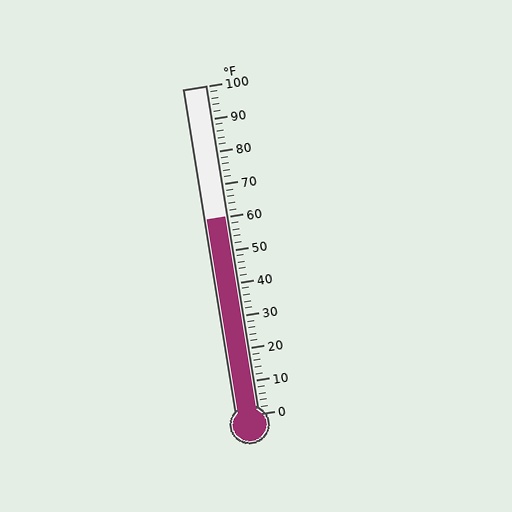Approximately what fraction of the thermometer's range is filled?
The thermometer is filled to approximately 60% of its range.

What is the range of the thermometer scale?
The thermometer scale ranges from 0°F to 100°F.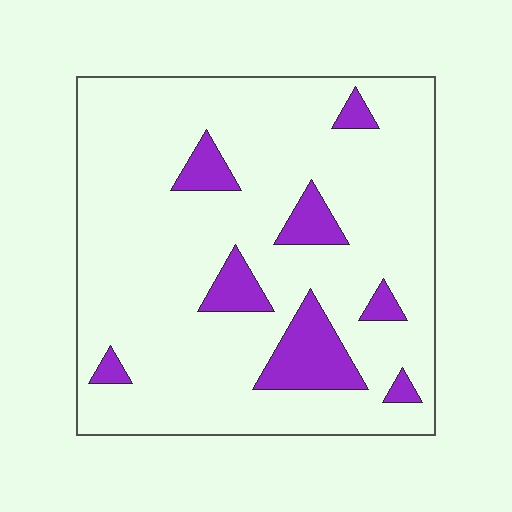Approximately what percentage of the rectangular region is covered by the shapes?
Approximately 15%.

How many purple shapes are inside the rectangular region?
8.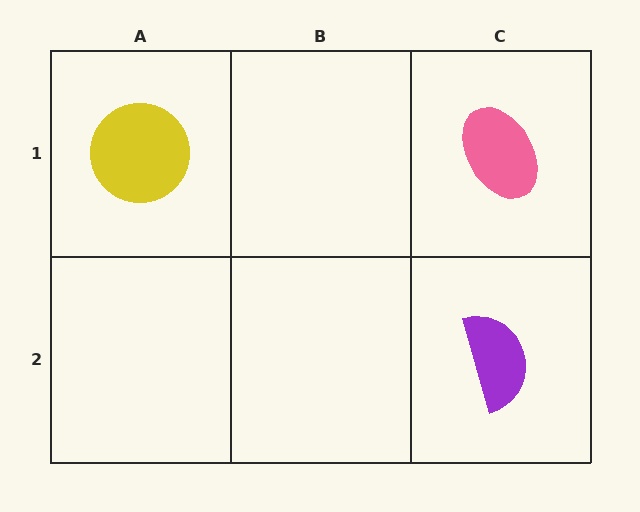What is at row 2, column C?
A purple semicircle.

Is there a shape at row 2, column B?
No, that cell is empty.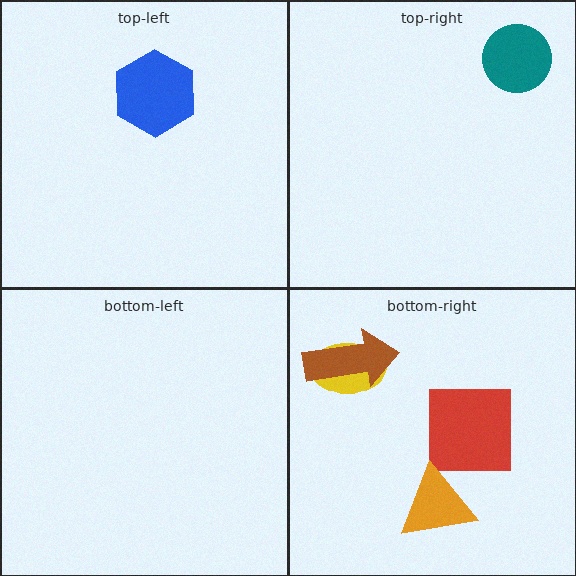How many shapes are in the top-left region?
1.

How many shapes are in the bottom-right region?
4.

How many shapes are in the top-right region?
1.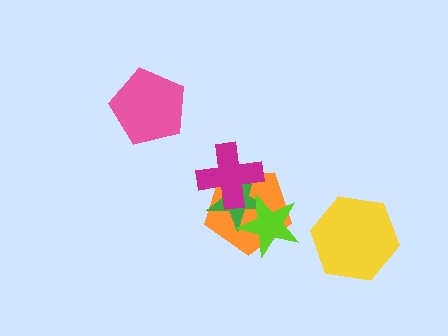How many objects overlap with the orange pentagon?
3 objects overlap with the orange pentagon.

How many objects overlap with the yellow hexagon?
0 objects overlap with the yellow hexagon.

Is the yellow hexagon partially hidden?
No, no other shape covers it.